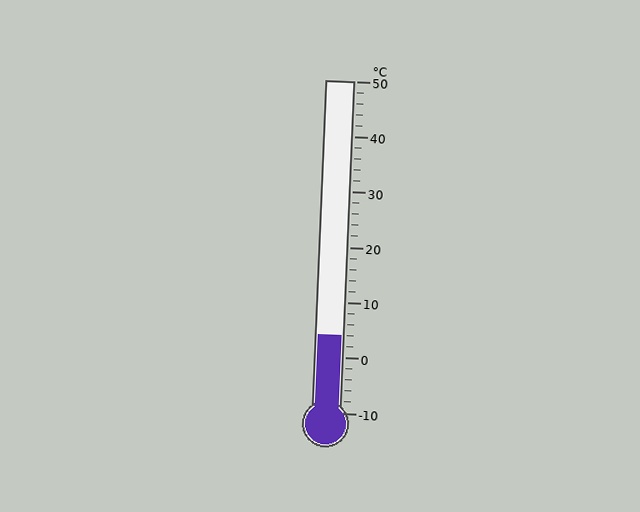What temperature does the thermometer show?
The thermometer shows approximately 4°C.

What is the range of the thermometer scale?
The thermometer scale ranges from -10°C to 50°C.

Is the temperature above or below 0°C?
The temperature is above 0°C.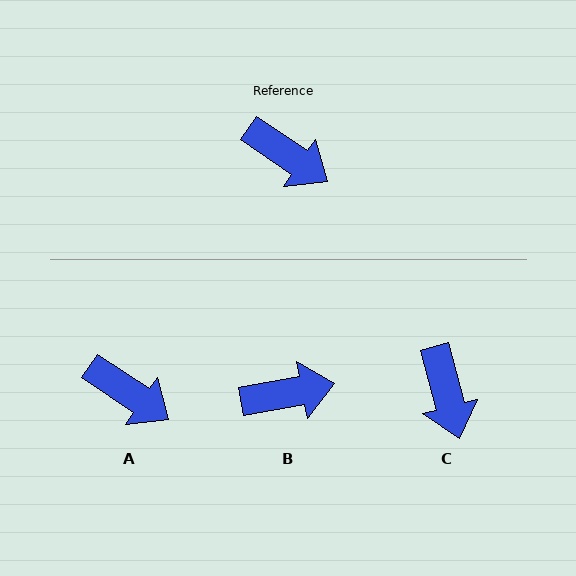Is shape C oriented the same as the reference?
No, it is off by about 41 degrees.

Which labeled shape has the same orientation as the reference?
A.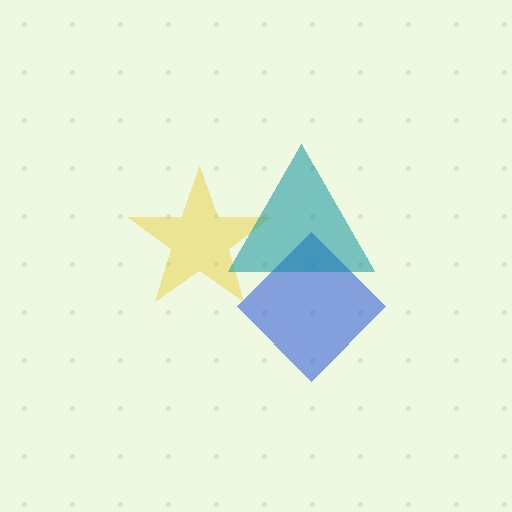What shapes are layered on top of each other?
The layered shapes are: a blue diamond, a yellow star, a teal triangle.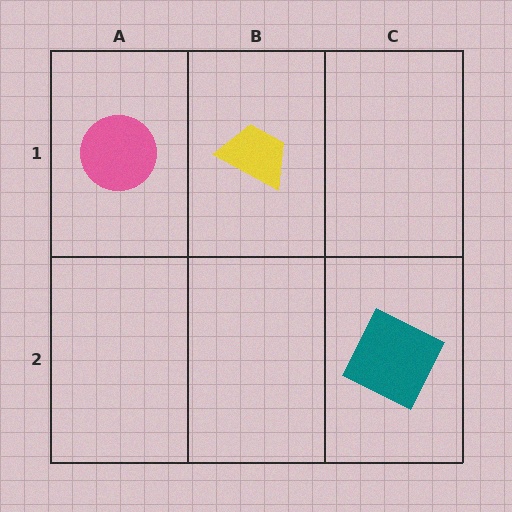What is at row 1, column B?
A yellow trapezoid.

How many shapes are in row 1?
2 shapes.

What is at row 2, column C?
A teal square.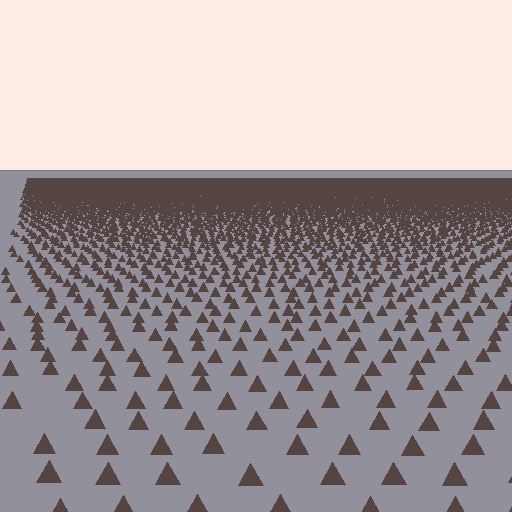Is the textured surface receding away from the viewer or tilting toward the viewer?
The surface is receding away from the viewer. Texture elements get smaller and denser toward the top.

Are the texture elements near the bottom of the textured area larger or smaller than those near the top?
Larger. Near the bottom, elements are closer to the viewer and appear at a bigger on-screen size.